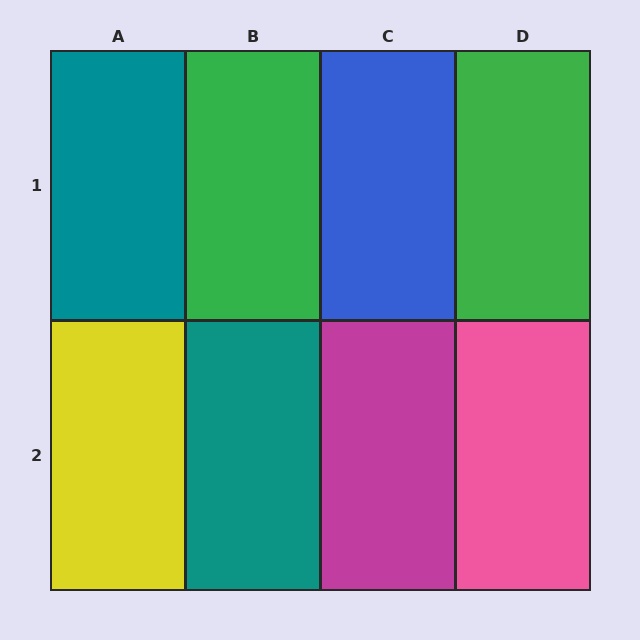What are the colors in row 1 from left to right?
Teal, green, blue, green.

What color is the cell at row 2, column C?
Magenta.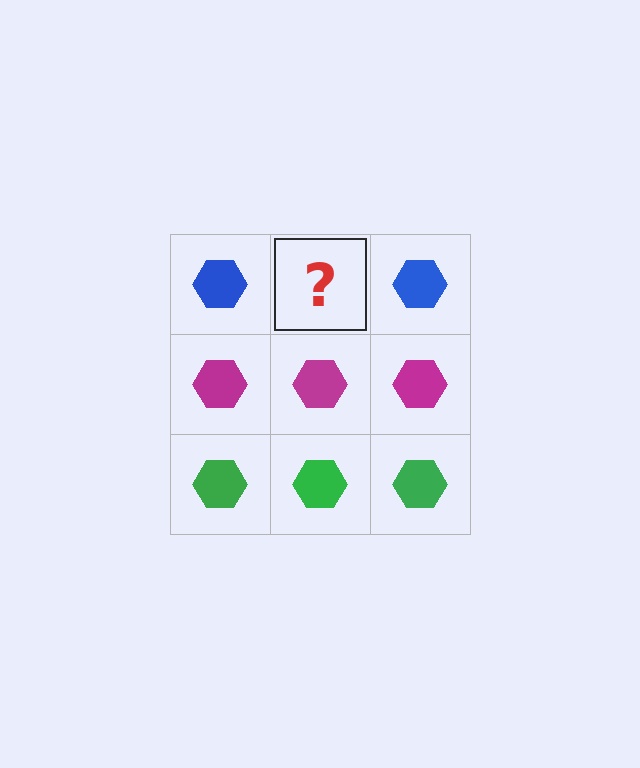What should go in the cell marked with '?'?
The missing cell should contain a blue hexagon.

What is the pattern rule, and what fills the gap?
The rule is that each row has a consistent color. The gap should be filled with a blue hexagon.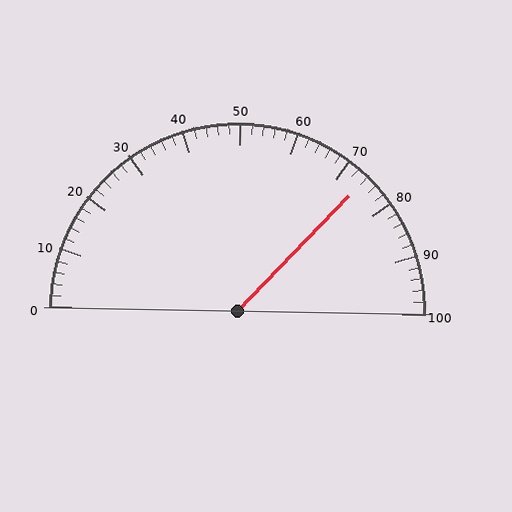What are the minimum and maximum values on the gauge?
The gauge ranges from 0 to 100.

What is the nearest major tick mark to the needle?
The nearest major tick mark is 70.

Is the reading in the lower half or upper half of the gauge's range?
The reading is in the upper half of the range (0 to 100).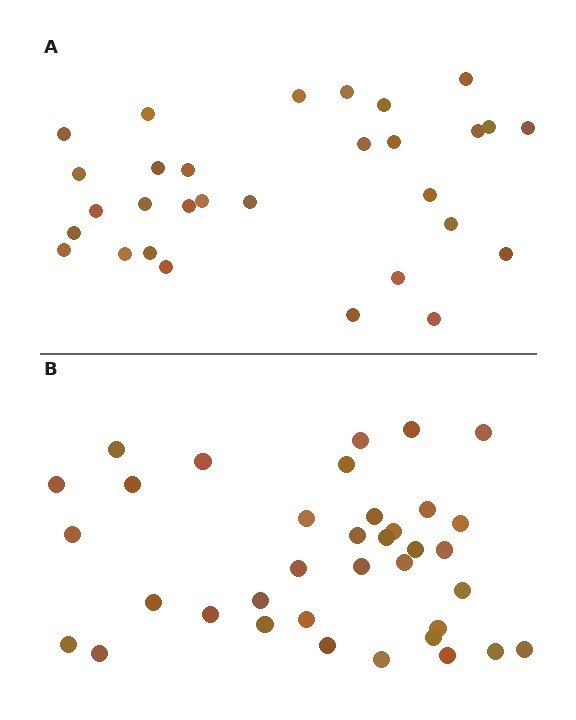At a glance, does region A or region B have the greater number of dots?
Region B (the bottom region) has more dots.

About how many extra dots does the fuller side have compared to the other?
Region B has about 6 more dots than region A.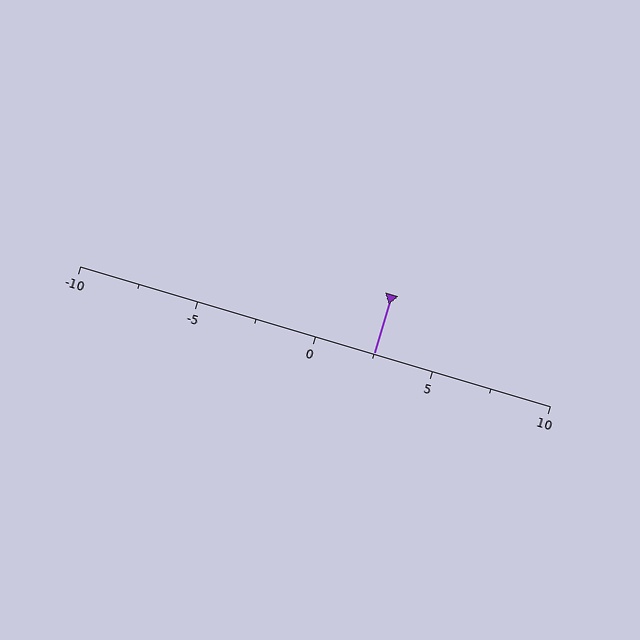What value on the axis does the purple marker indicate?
The marker indicates approximately 2.5.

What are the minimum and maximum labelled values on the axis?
The axis runs from -10 to 10.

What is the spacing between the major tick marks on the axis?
The major ticks are spaced 5 apart.